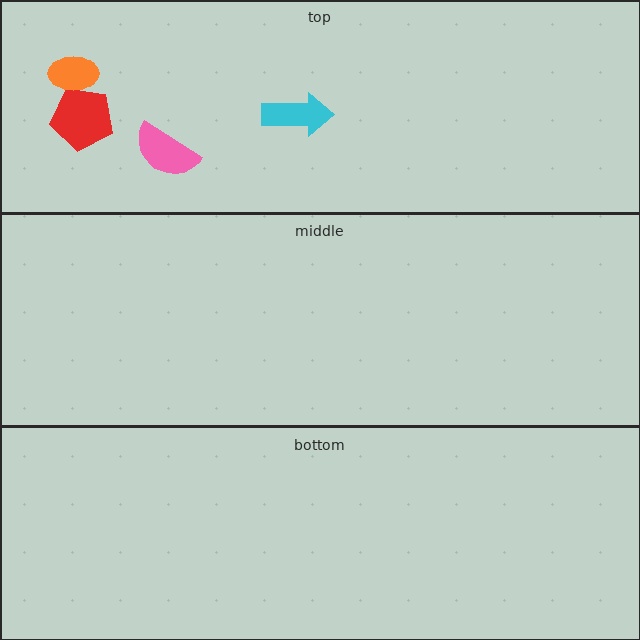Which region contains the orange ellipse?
The top region.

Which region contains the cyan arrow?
The top region.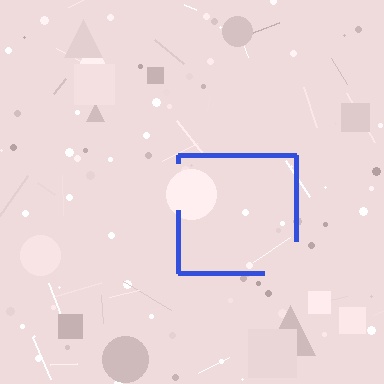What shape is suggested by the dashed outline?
The dashed outline suggests a square.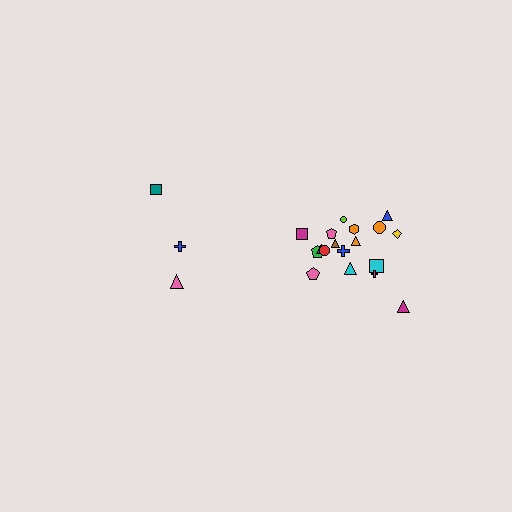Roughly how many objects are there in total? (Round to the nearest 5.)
Roughly 20 objects in total.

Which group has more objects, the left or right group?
The right group.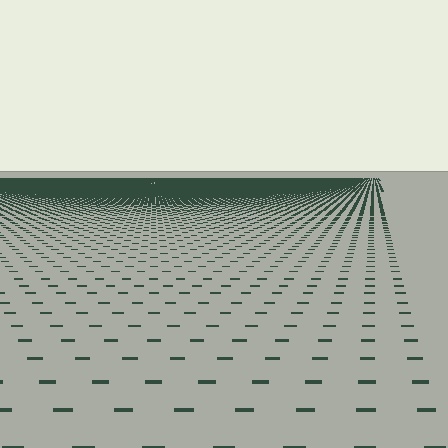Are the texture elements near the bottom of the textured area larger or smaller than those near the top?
Larger. Near the bottom, elements are closer to the viewer and appear at a bigger on-screen size.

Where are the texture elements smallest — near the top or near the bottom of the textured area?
Near the top.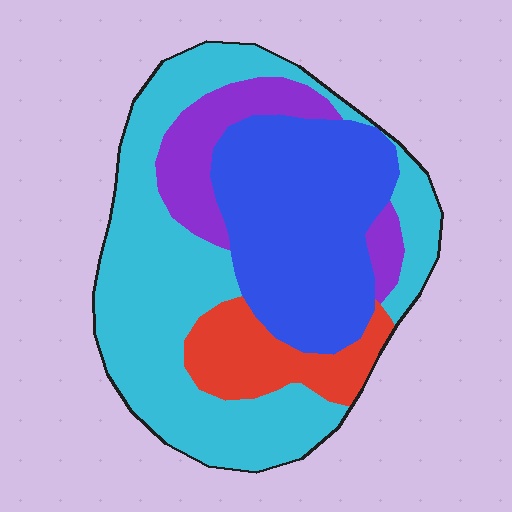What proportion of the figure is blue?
Blue covers 31% of the figure.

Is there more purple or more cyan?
Cyan.